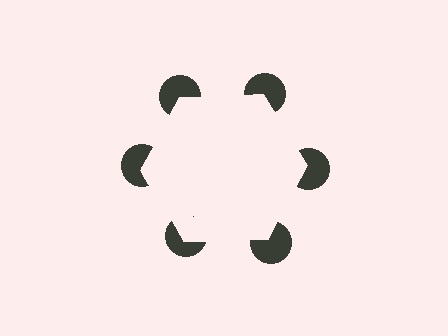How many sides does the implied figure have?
6 sides.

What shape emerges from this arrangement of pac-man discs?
An illusory hexagon — its edges are inferred from the aligned wedge cuts in the pac-man discs, not physically drawn.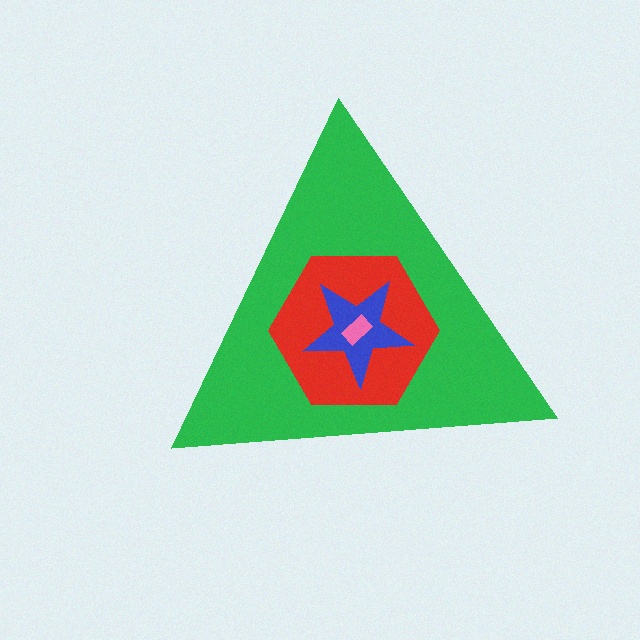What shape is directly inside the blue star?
The pink rectangle.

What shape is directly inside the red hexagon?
The blue star.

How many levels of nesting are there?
4.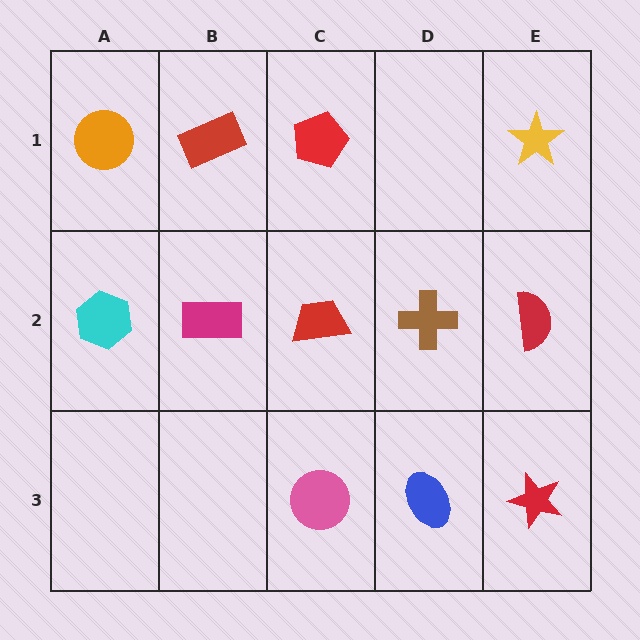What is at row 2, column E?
A red semicircle.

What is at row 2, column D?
A brown cross.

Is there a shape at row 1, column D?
No, that cell is empty.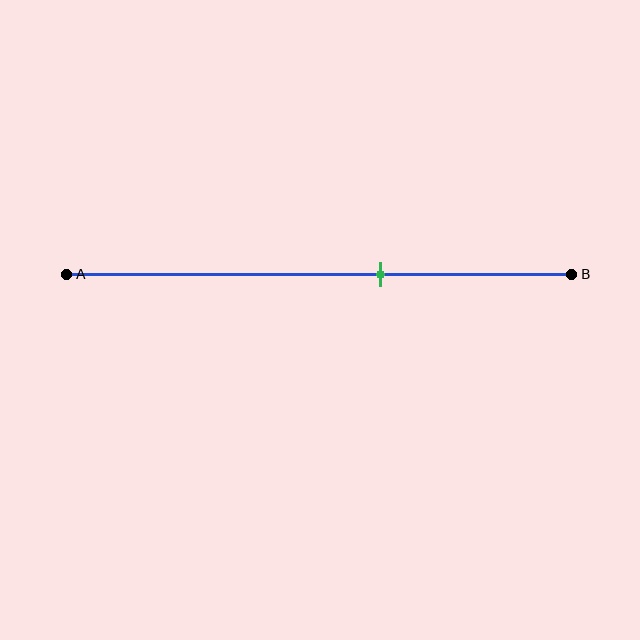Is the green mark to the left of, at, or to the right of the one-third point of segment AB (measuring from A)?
The green mark is to the right of the one-third point of segment AB.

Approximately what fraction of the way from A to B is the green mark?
The green mark is approximately 60% of the way from A to B.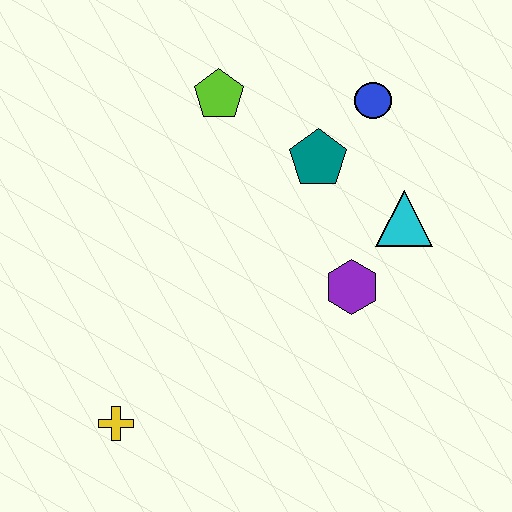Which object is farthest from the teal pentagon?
The yellow cross is farthest from the teal pentagon.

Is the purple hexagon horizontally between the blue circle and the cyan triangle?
No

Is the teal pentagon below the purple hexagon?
No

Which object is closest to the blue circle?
The teal pentagon is closest to the blue circle.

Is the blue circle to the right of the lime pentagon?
Yes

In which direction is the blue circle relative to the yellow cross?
The blue circle is above the yellow cross.